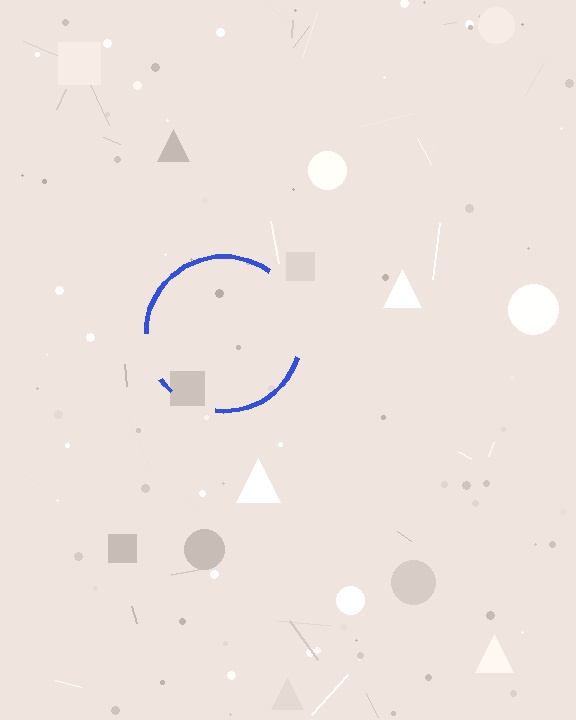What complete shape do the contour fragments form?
The contour fragments form a circle.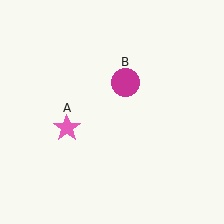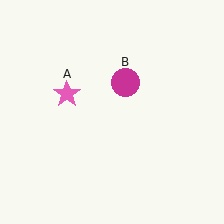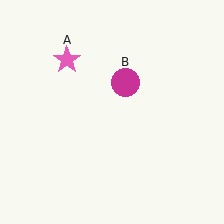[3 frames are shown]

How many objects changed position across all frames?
1 object changed position: pink star (object A).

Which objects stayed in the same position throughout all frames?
Magenta circle (object B) remained stationary.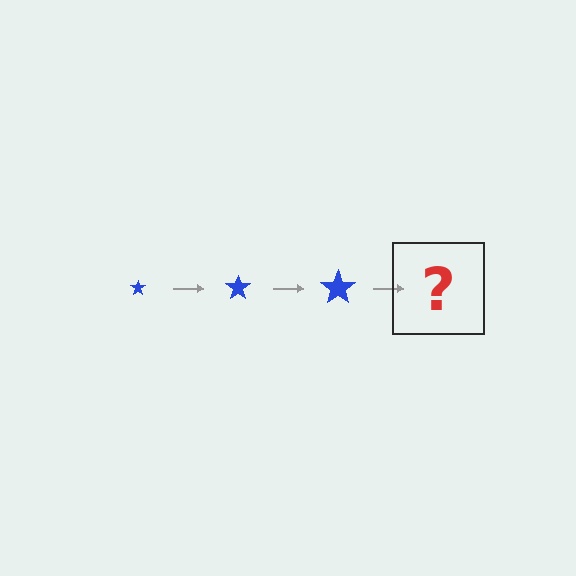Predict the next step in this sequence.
The next step is a blue star, larger than the previous one.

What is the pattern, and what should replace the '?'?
The pattern is that the star gets progressively larger each step. The '?' should be a blue star, larger than the previous one.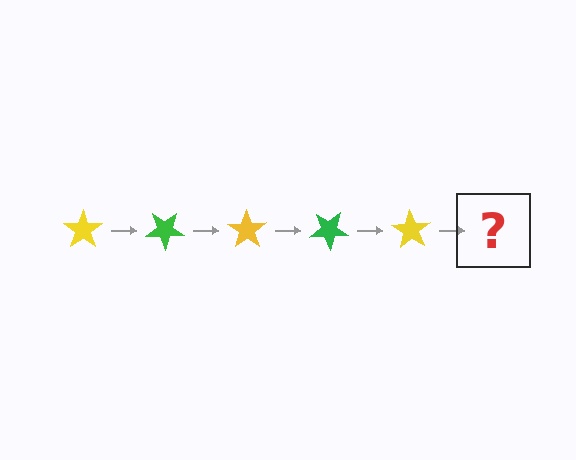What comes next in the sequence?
The next element should be a green star, rotated 175 degrees from the start.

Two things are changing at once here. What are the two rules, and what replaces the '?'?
The two rules are that it rotates 35 degrees each step and the color cycles through yellow and green. The '?' should be a green star, rotated 175 degrees from the start.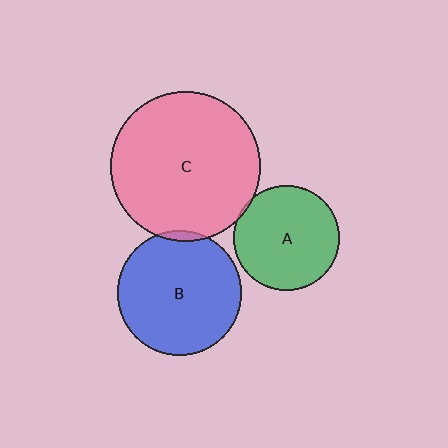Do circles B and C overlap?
Yes.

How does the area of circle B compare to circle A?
Approximately 1.4 times.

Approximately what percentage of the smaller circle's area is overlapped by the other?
Approximately 5%.